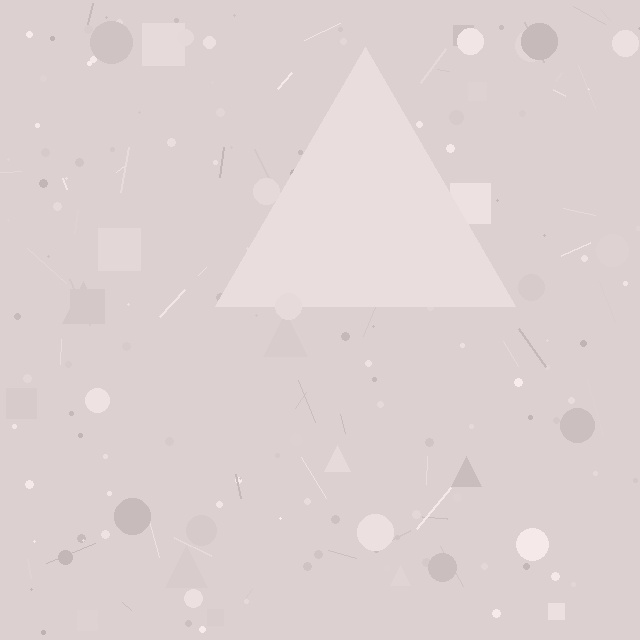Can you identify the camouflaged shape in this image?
The camouflaged shape is a triangle.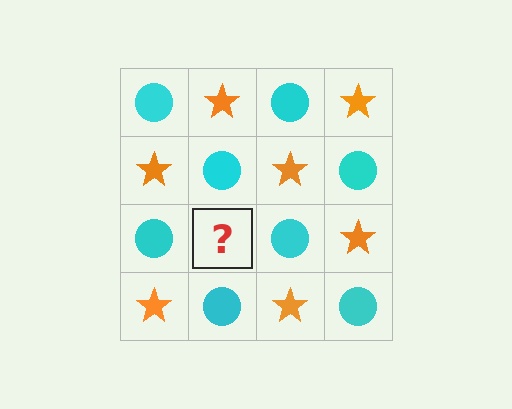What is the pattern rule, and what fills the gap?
The rule is that it alternates cyan circle and orange star in a checkerboard pattern. The gap should be filled with an orange star.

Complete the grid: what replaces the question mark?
The question mark should be replaced with an orange star.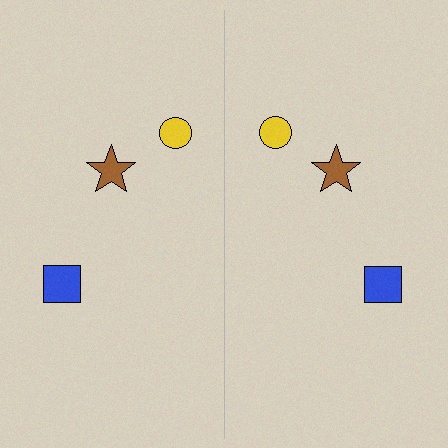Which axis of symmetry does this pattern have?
The pattern has a vertical axis of symmetry running through the center of the image.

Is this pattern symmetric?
Yes, this pattern has bilateral (reflection) symmetry.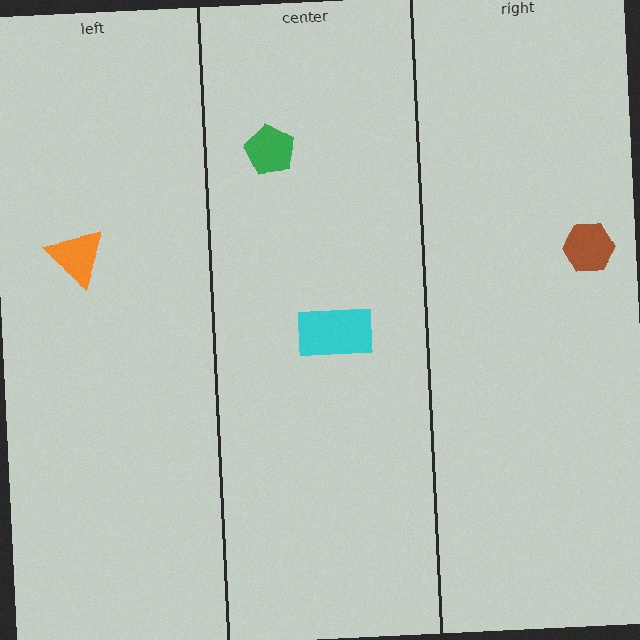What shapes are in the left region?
The orange triangle.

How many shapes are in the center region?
2.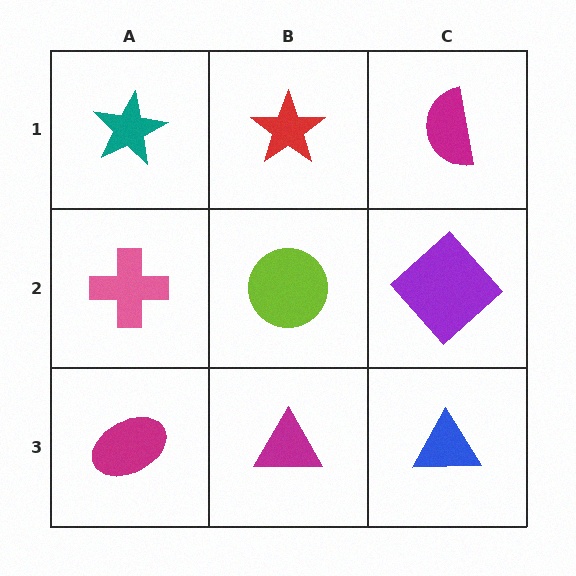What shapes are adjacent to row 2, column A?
A teal star (row 1, column A), a magenta ellipse (row 3, column A), a lime circle (row 2, column B).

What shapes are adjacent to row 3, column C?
A purple diamond (row 2, column C), a magenta triangle (row 3, column B).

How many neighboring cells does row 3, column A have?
2.